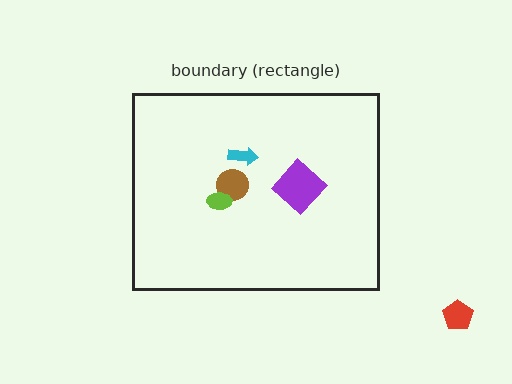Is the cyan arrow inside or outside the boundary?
Inside.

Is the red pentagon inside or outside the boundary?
Outside.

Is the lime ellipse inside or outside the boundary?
Inside.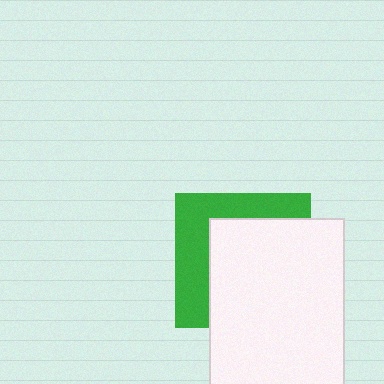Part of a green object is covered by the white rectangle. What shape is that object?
It is a square.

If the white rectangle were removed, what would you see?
You would see the complete green square.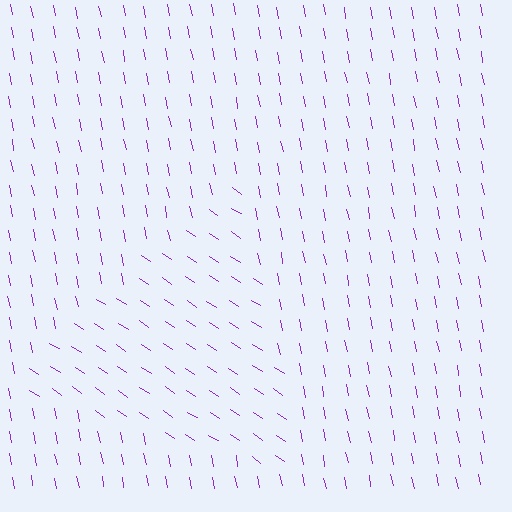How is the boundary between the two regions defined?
The boundary is defined purely by a change in line orientation (approximately 45 degrees difference). All lines are the same color and thickness.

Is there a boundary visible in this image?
Yes, there is a texture boundary formed by a change in line orientation.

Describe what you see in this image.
The image is filled with small purple line segments. A triangle region in the image has lines oriented differently from the surrounding lines, creating a visible texture boundary.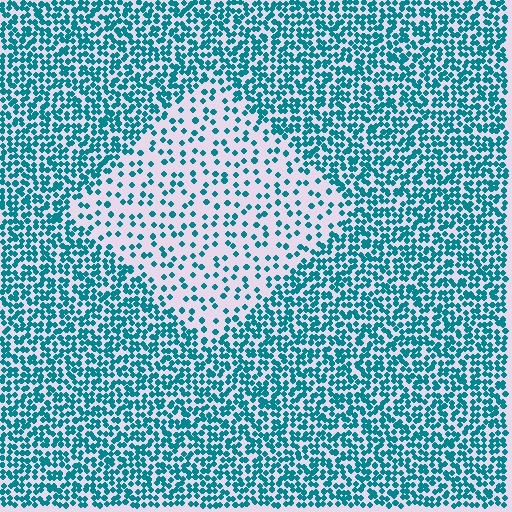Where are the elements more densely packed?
The elements are more densely packed outside the diamond boundary.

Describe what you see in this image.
The image contains small teal elements arranged at two different densities. A diamond-shaped region is visible where the elements are less densely packed than the surrounding area.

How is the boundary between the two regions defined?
The boundary is defined by a change in element density (approximately 2.7x ratio). All elements are the same color, size, and shape.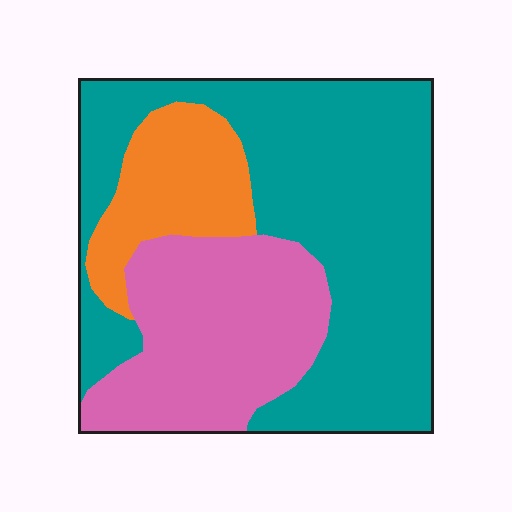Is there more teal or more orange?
Teal.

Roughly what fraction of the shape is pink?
Pink covers roughly 30% of the shape.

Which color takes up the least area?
Orange, at roughly 15%.